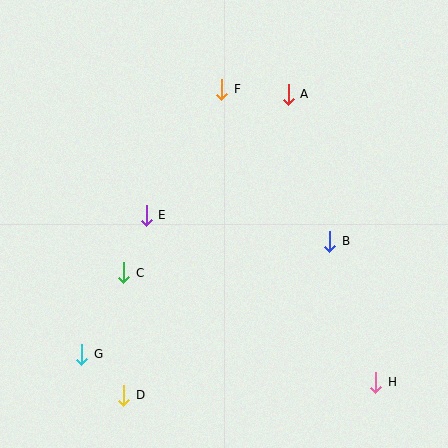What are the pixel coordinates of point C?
Point C is at (124, 273).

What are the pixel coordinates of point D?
Point D is at (124, 395).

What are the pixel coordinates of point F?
Point F is at (222, 89).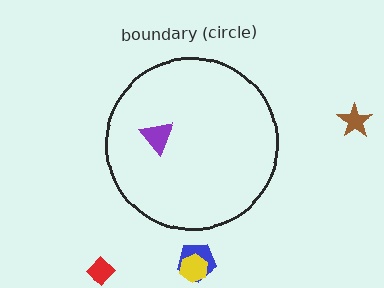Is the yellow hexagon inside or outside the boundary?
Outside.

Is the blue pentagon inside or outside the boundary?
Outside.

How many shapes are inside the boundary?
1 inside, 4 outside.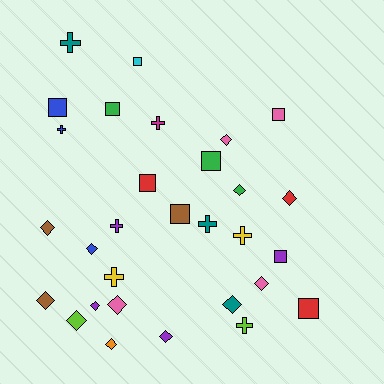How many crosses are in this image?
There are 8 crosses.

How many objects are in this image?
There are 30 objects.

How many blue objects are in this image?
There are 3 blue objects.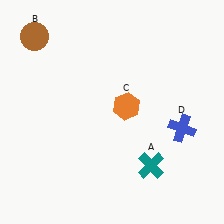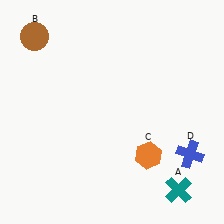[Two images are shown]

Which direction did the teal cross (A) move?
The teal cross (A) moved right.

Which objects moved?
The objects that moved are: the teal cross (A), the orange hexagon (C), the blue cross (D).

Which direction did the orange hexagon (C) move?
The orange hexagon (C) moved down.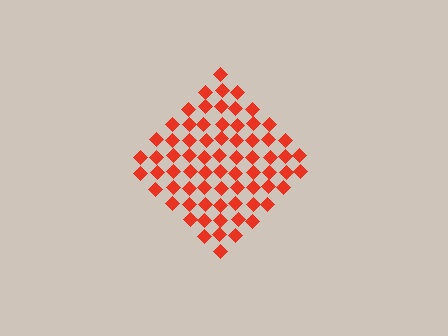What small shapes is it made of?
It is made of small diamonds.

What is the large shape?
The large shape is a diamond.